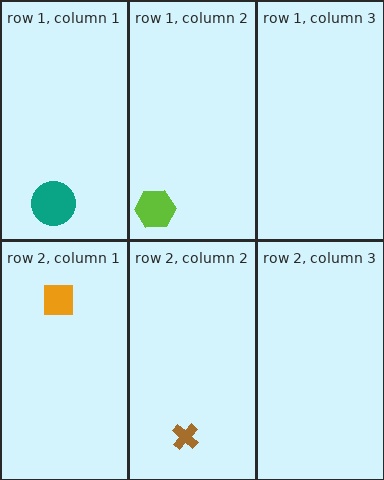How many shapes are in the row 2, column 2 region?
1.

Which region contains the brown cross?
The row 2, column 2 region.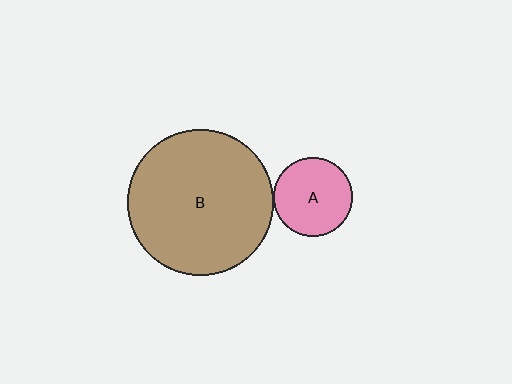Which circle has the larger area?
Circle B (brown).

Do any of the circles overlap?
No, none of the circles overlap.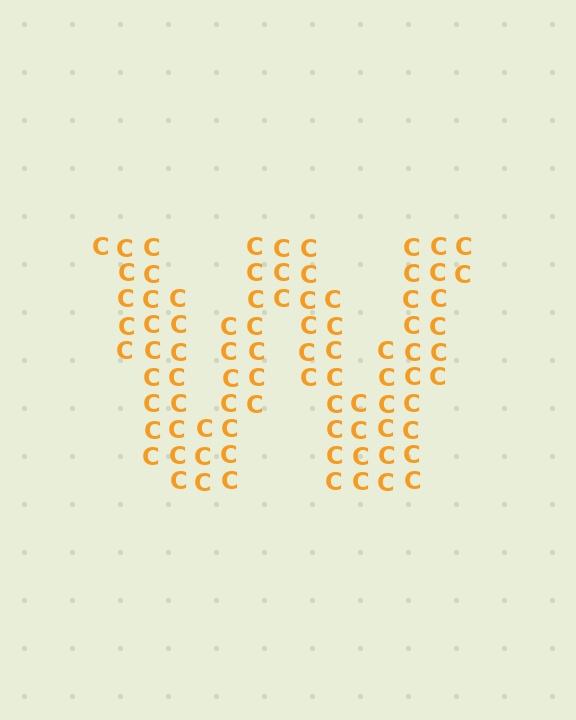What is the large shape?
The large shape is the letter W.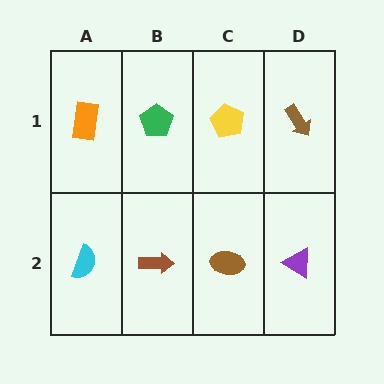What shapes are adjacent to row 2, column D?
A brown arrow (row 1, column D), a brown ellipse (row 2, column C).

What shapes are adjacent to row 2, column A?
An orange rectangle (row 1, column A), a brown arrow (row 2, column B).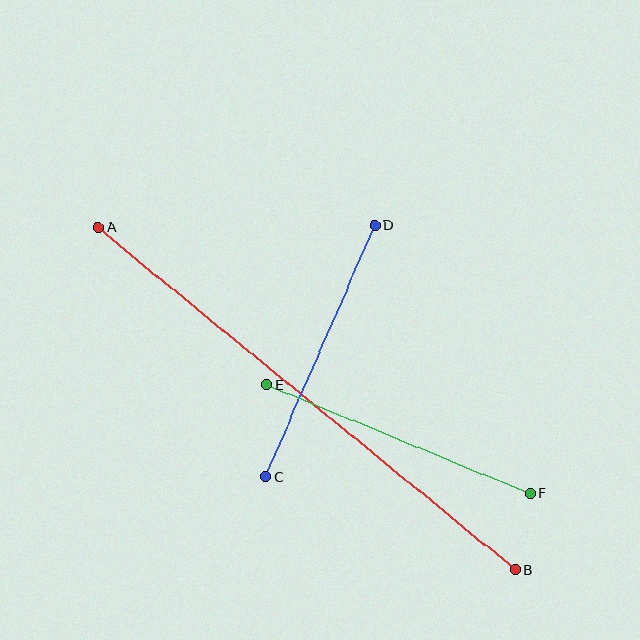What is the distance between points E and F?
The distance is approximately 285 pixels.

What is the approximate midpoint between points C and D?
The midpoint is at approximately (321, 351) pixels.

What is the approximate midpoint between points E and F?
The midpoint is at approximately (398, 439) pixels.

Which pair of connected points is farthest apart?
Points A and B are farthest apart.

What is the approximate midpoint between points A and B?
The midpoint is at approximately (307, 399) pixels.